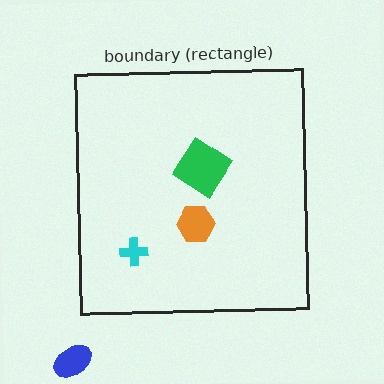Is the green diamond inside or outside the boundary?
Inside.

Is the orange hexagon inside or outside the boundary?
Inside.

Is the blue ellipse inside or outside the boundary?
Outside.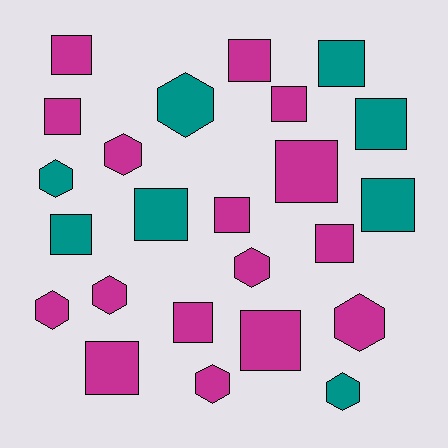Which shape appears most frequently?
Square, with 15 objects.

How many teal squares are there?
There are 5 teal squares.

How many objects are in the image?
There are 24 objects.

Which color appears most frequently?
Magenta, with 16 objects.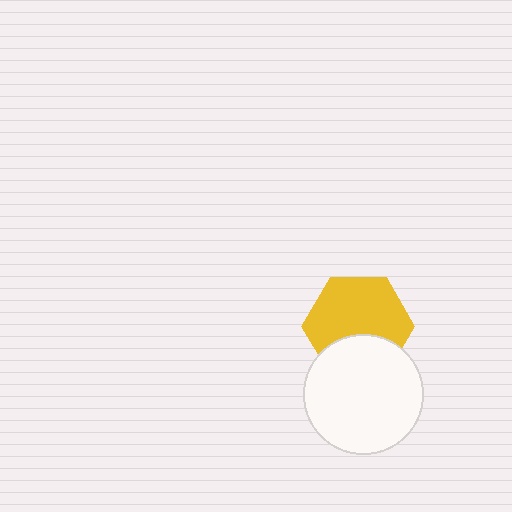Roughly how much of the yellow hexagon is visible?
Most of it is visible (roughly 68%).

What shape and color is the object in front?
The object in front is a white circle.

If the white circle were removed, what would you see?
You would see the complete yellow hexagon.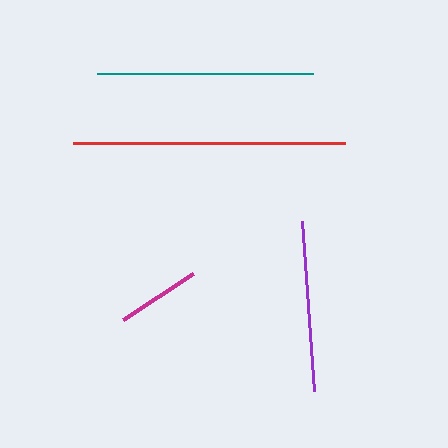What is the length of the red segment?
The red segment is approximately 272 pixels long.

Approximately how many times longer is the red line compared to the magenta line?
The red line is approximately 3.3 times the length of the magenta line.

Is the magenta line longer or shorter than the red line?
The red line is longer than the magenta line.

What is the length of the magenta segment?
The magenta segment is approximately 84 pixels long.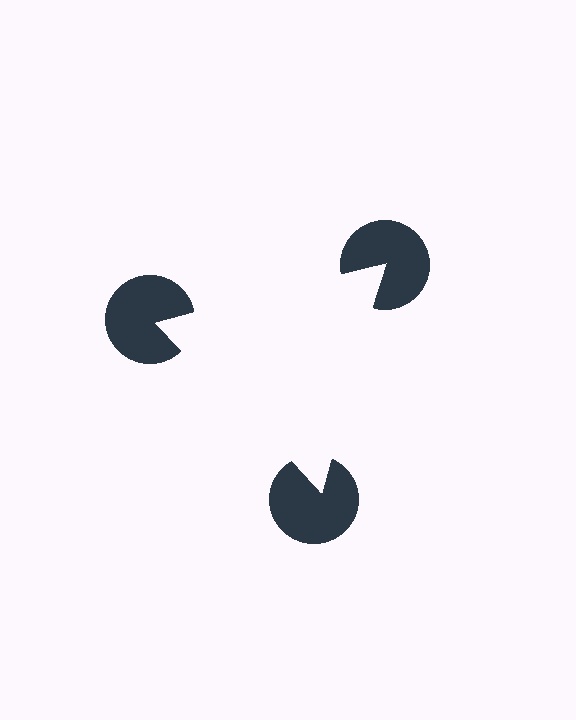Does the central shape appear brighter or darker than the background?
It typically appears slightly brighter than the background, even though no actual brightness change is drawn.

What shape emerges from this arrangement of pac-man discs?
An illusory triangle — its edges are inferred from the aligned wedge cuts in the pac-man discs, not physically drawn.